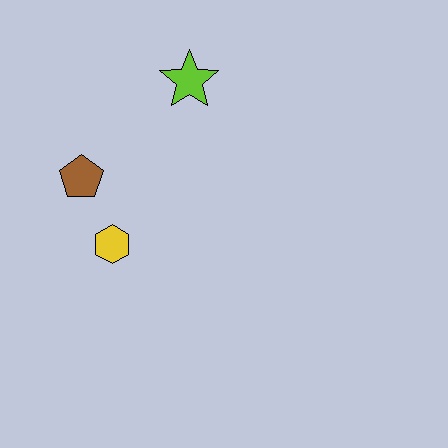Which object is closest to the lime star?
The brown pentagon is closest to the lime star.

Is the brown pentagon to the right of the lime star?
No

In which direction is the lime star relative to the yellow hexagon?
The lime star is above the yellow hexagon.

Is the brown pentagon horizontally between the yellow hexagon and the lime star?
No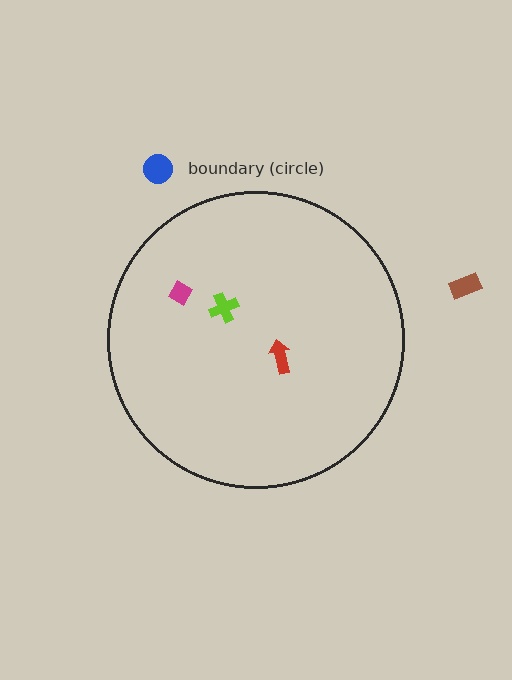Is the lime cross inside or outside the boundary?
Inside.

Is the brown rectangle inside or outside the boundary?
Outside.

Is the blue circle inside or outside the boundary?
Outside.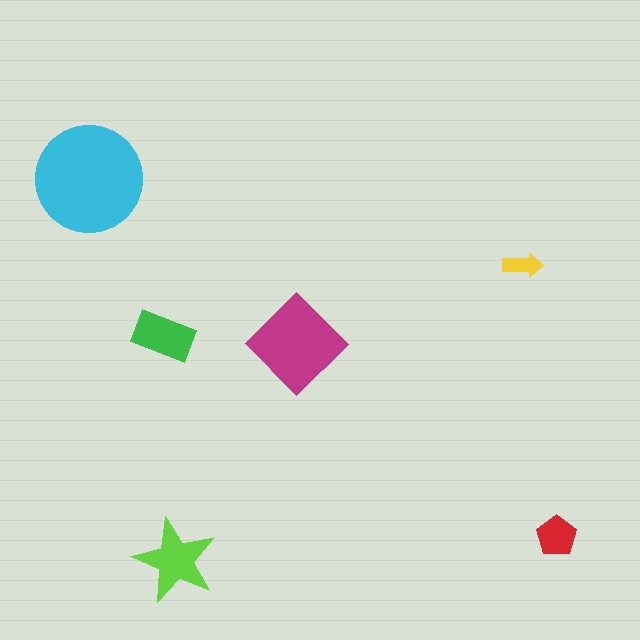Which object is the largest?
The cyan circle.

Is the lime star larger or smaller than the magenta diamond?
Smaller.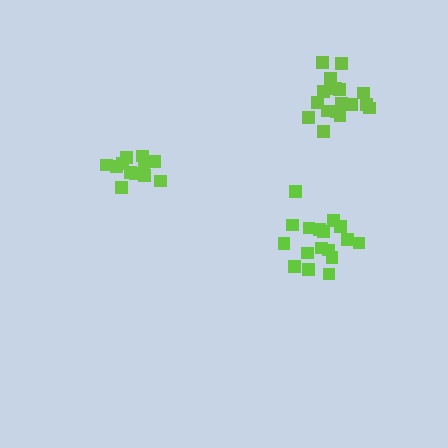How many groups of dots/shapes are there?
There are 3 groups.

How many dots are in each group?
Group 1: 17 dots, Group 2: 12 dots, Group 3: 17 dots (46 total).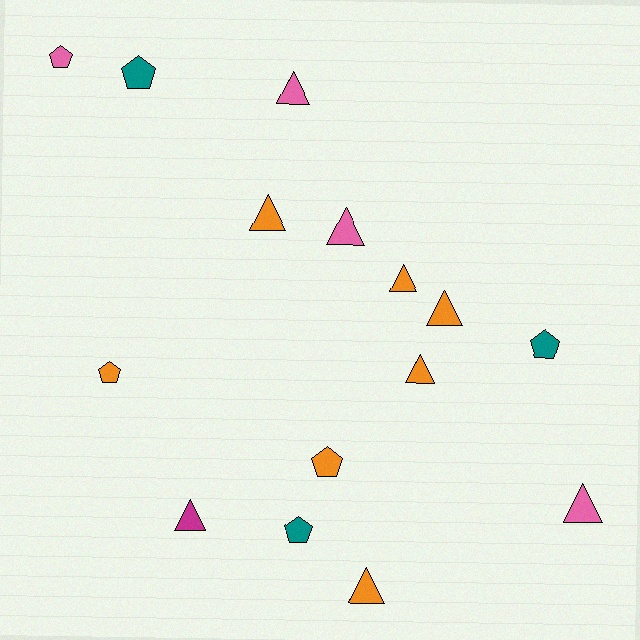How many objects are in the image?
There are 15 objects.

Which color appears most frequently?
Orange, with 7 objects.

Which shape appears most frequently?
Triangle, with 9 objects.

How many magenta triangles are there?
There is 1 magenta triangle.